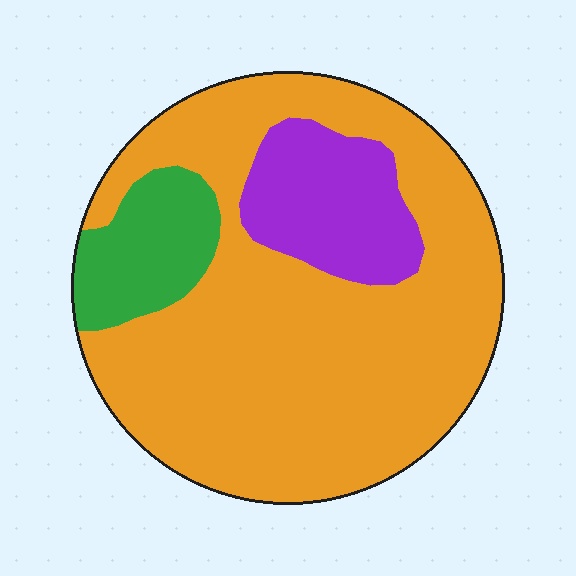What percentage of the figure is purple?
Purple covers about 15% of the figure.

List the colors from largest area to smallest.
From largest to smallest: orange, purple, green.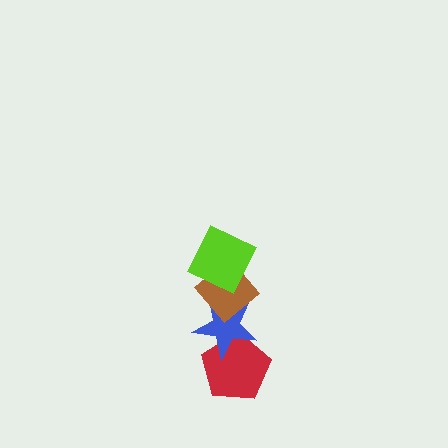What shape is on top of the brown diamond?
The lime square is on top of the brown diamond.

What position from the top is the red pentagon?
The red pentagon is 4th from the top.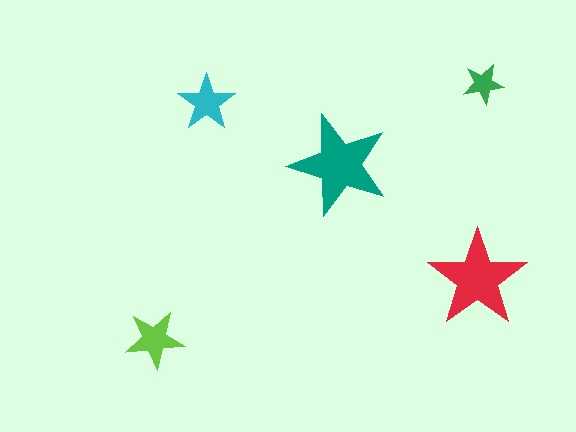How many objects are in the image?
There are 5 objects in the image.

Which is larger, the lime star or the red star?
The red one.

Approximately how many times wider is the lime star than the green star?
About 1.5 times wider.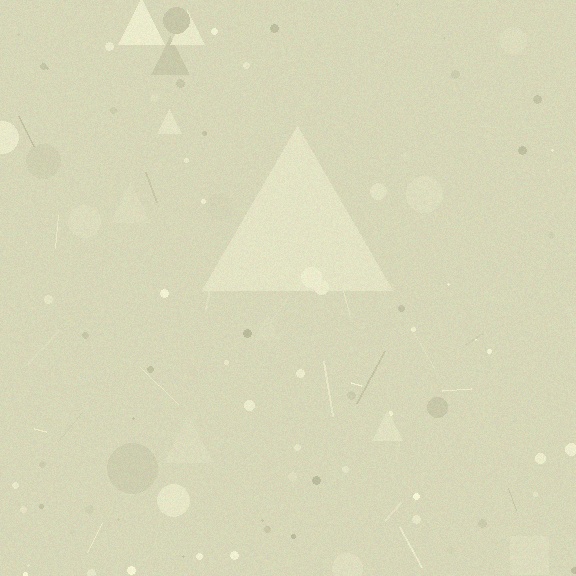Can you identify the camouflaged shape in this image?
The camouflaged shape is a triangle.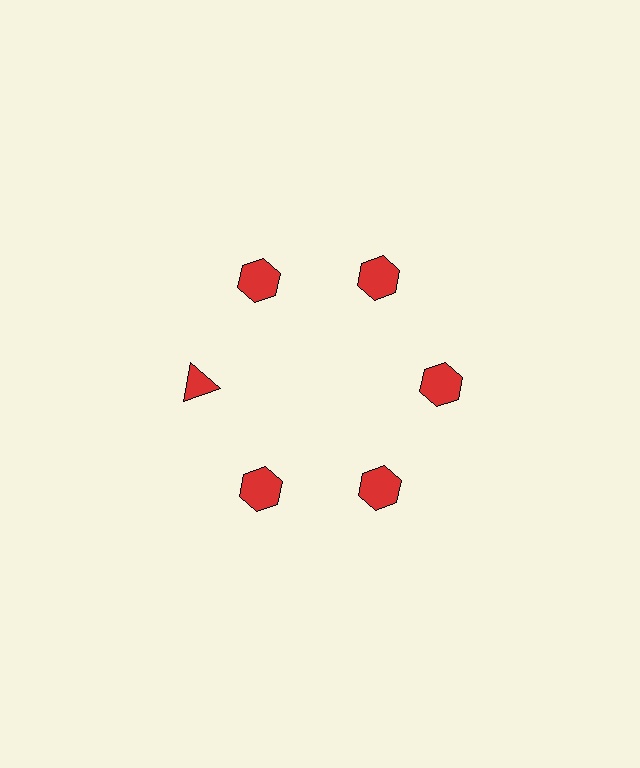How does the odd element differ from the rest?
It has a different shape: triangle instead of hexagon.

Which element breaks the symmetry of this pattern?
The red triangle at roughly the 9 o'clock position breaks the symmetry. All other shapes are red hexagons.